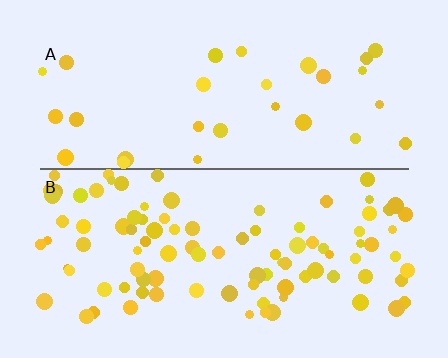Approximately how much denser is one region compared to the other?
Approximately 3.1× — region B over region A.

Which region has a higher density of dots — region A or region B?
B (the bottom).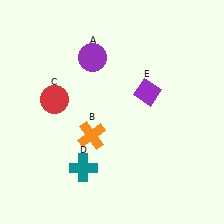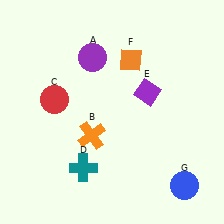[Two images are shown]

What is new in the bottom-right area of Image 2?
A blue circle (G) was added in the bottom-right area of Image 2.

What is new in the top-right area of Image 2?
An orange diamond (F) was added in the top-right area of Image 2.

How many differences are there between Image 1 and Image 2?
There are 2 differences between the two images.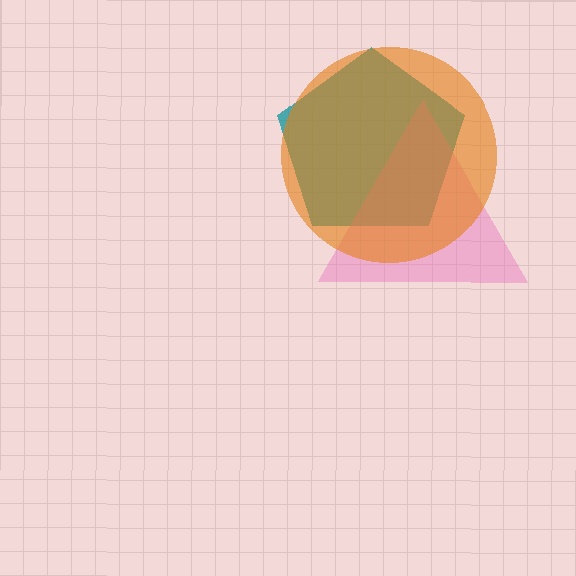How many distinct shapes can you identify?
There are 3 distinct shapes: a teal pentagon, a pink triangle, an orange circle.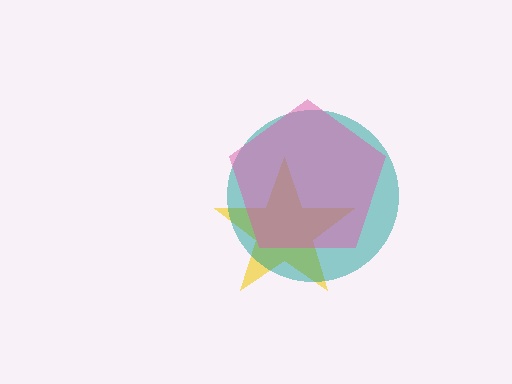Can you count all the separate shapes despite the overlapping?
Yes, there are 3 separate shapes.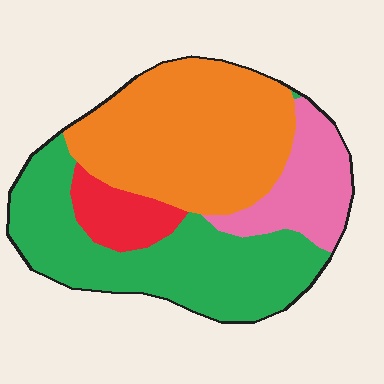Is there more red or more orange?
Orange.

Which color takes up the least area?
Red, at roughly 10%.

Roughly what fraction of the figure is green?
Green covers about 35% of the figure.